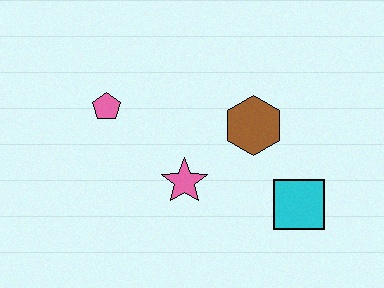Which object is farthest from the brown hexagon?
The pink pentagon is farthest from the brown hexagon.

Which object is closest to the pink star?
The brown hexagon is closest to the pink star.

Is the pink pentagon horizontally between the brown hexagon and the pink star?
No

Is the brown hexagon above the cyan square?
Yes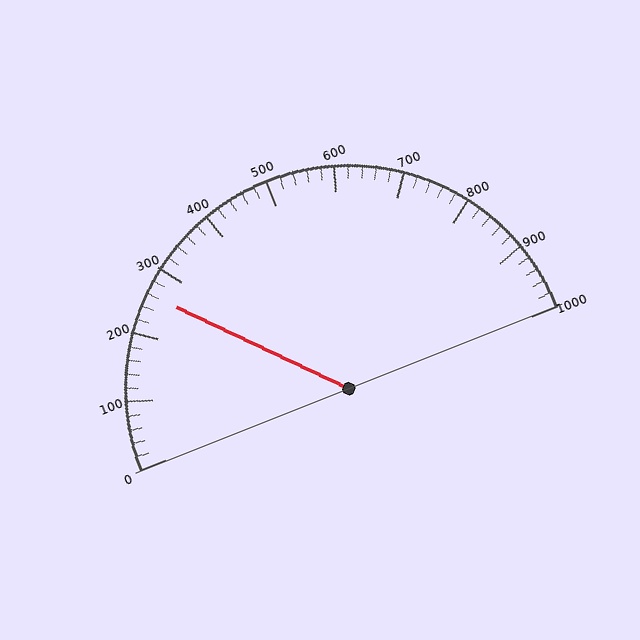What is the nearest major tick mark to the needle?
The nearest major tick mark is 300.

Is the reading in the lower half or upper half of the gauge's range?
The reading is in the lower half of the range (0 to 1000).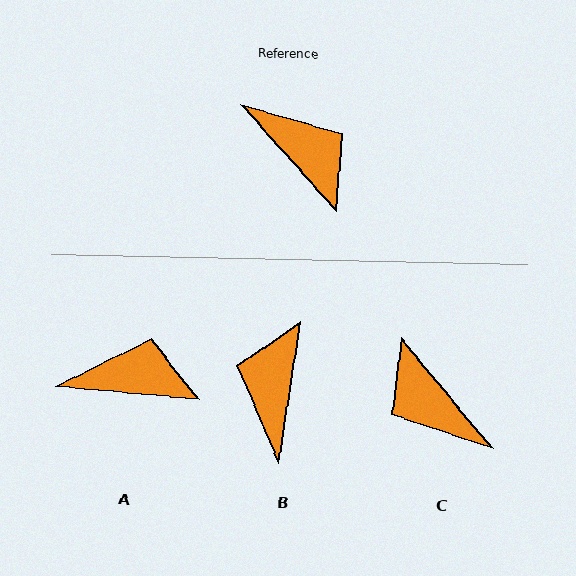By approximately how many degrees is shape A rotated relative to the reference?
Approximately 43 degrees counter-clockwise.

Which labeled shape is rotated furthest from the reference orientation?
C, about 177 degrees away.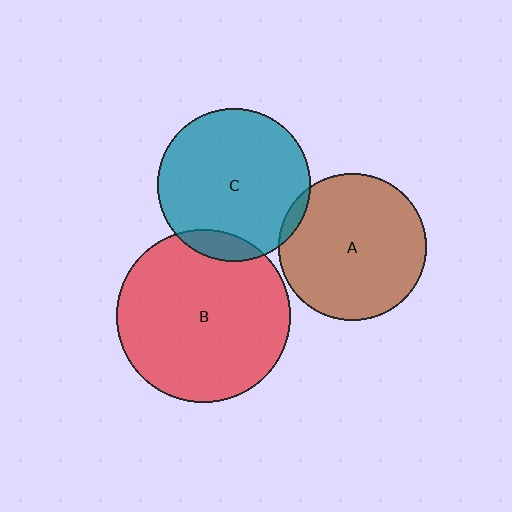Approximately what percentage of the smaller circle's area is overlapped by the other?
Approximately 10%.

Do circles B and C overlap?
Yes.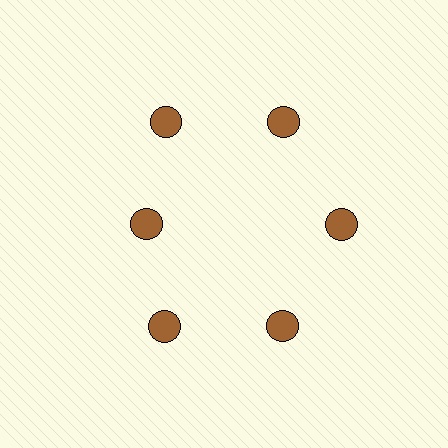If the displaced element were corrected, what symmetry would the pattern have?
It would have 6-fold rotational symmetry — the pattern would map onto itself every 60 degrees.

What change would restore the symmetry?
The symmetry would be restored by moving it outward, back onto the ring so that all 6 circles sit at equal angles and equal distance from the center.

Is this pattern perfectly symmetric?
No. The 6 brown circles are arranged in a ring, but one element near the 9 o'clock position is pulled inward toward the center, breaking the 6-fold rotational symmetry.